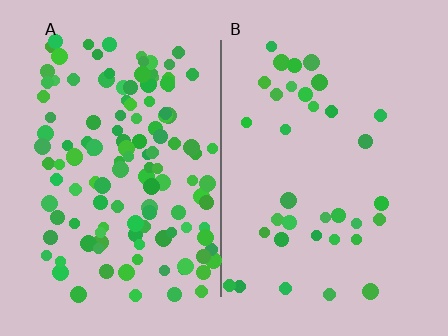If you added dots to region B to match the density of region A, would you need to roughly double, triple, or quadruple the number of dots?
Approximately quadruple.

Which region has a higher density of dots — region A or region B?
A (the left).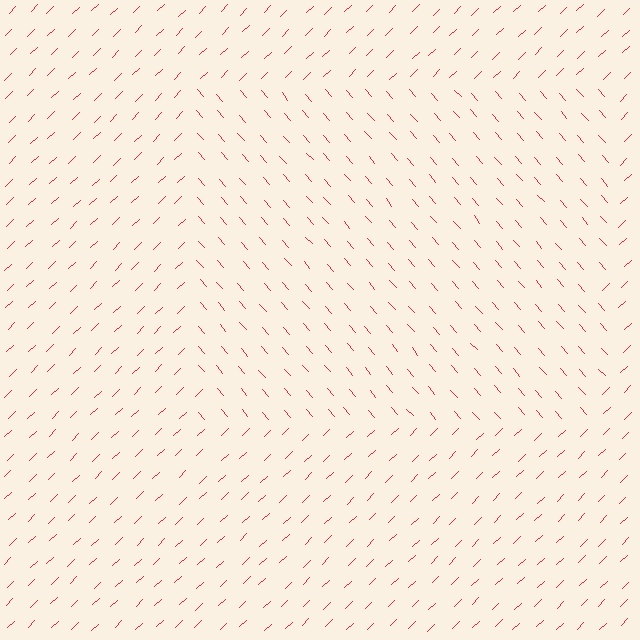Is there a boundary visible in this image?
Yes, there is a texture boundary formed by a change in line orientation.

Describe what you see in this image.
The image is filled with small red line segments. A rectangle region in the image has lines oriented differently from the surrounding lines, creating a visible texture boundary.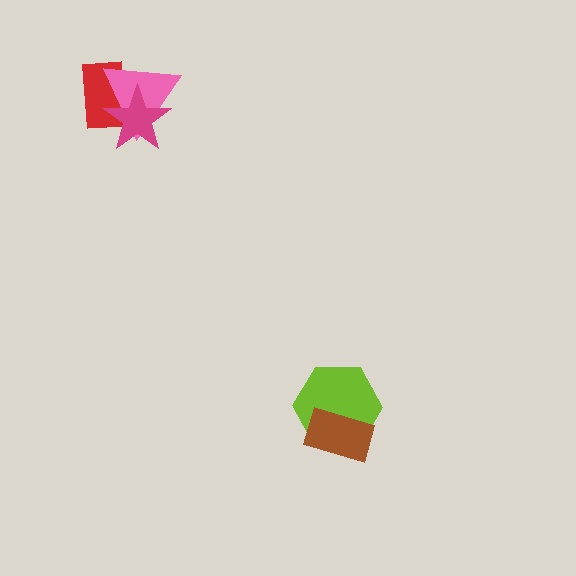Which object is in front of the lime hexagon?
The brown rectangle is in front of the lime hexagon.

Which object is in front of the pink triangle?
The magenta star is in front of the pink triangle.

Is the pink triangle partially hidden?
Yes, it is partially covered by another shape.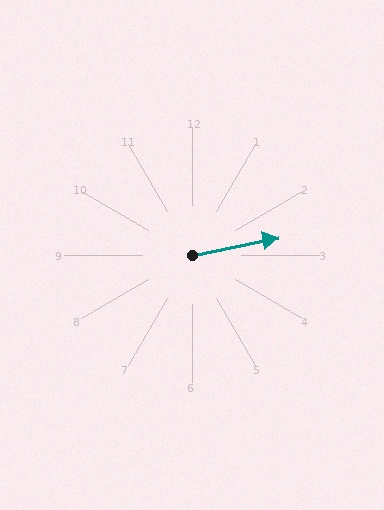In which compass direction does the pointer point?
East.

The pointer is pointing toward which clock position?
Roughly 3 o'clock.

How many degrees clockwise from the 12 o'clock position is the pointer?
Approximately 78 degrees.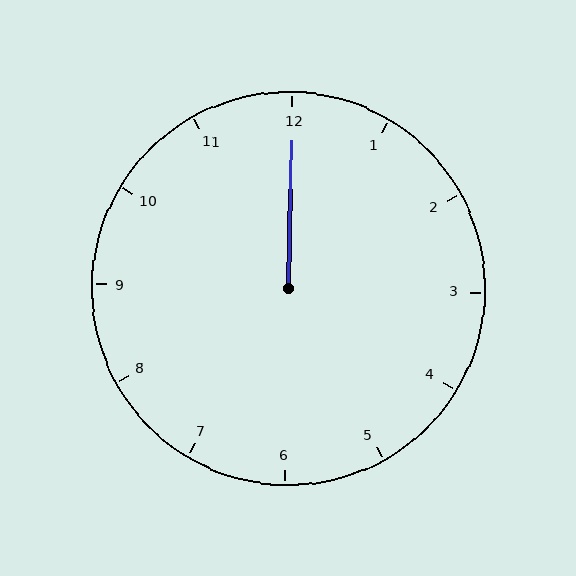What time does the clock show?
12:00.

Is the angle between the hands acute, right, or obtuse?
It is acute.